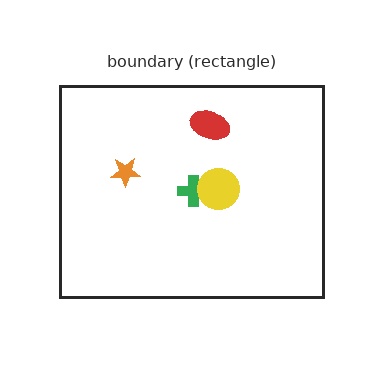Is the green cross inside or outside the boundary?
Inside.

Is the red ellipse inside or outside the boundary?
Inside.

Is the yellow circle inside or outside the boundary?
Inside.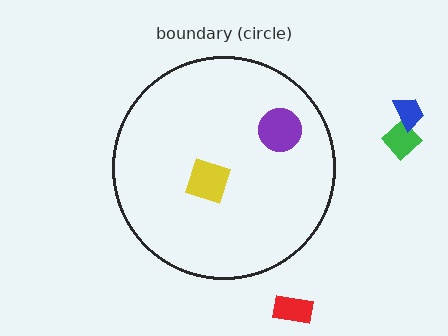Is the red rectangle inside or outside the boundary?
Outside.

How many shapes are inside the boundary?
2 inside, 3 outside.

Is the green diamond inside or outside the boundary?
Outside.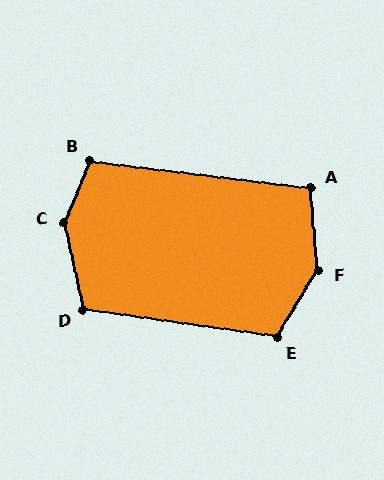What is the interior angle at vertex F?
Approximately 144 degrees (obtuse).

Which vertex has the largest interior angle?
C, at approximately 145 degrees.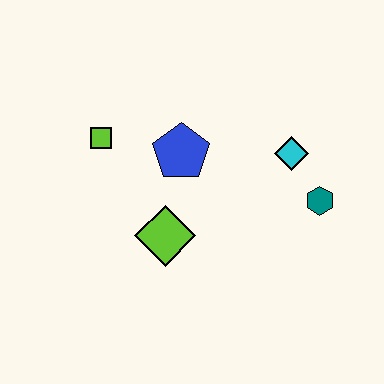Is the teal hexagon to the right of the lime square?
Yes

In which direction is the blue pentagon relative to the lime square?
The blue pentagon is to the right of the lime square.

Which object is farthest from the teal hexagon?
The lime square is farthest from the teal hexagon.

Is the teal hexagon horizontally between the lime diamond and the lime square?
No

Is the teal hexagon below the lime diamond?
No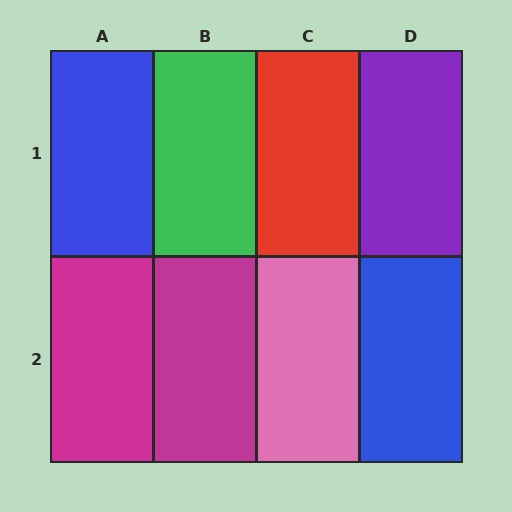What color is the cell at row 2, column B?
Magenta.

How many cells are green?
1 cell is green.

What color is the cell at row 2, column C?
Pink.